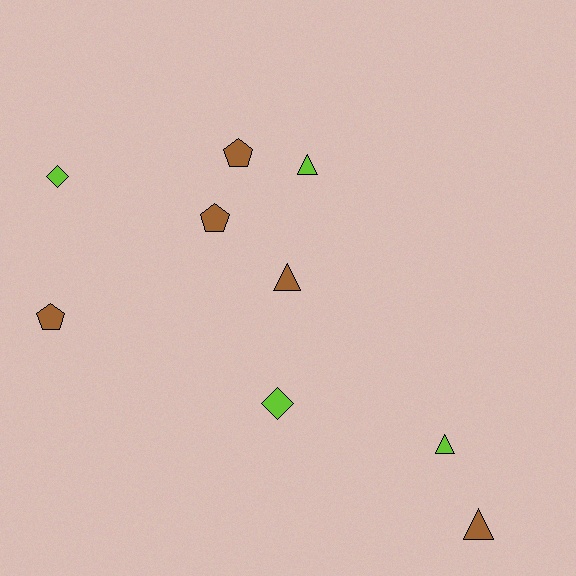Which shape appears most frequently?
Triangle, with 4 objects.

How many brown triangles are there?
There are 2 brown triangles.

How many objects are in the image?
There are 9 objects.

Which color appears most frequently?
Brown, with 5 objects.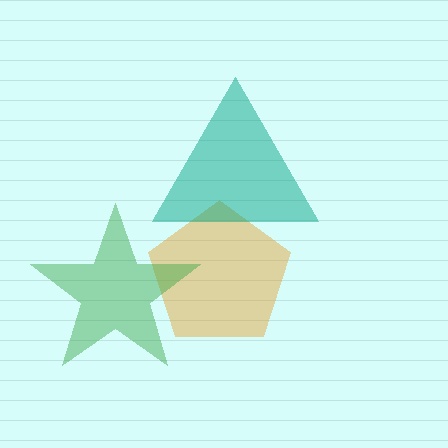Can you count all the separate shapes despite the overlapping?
Yes, there are 3 separate shapes.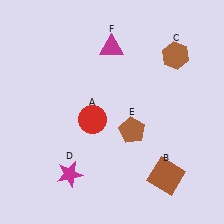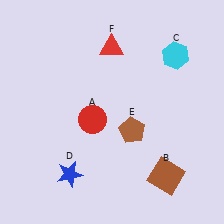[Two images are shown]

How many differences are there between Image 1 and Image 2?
There are 3 differences between the two images.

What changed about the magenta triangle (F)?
In Image 1, F is magenta. In Image 2, it changed to red.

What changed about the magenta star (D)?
In Image 1, D is magenta. In Image 2, it changed to blue.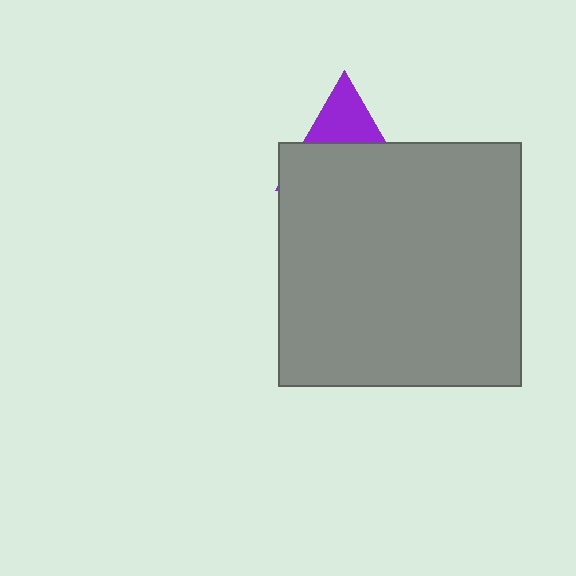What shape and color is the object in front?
The object in front is a gray square.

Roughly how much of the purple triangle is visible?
A small part of it is visible (roughly 35%).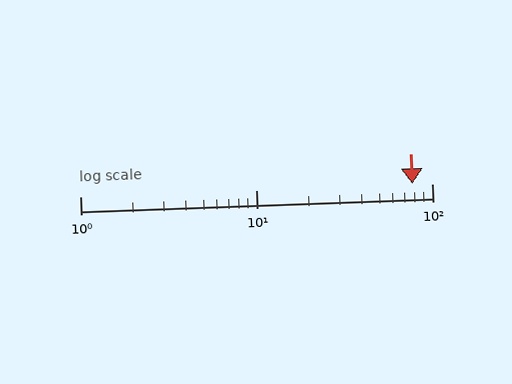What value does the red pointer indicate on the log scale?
The pointer indicates approximately 77.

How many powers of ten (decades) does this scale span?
The scale spans 2 decades, from 1 to 100.